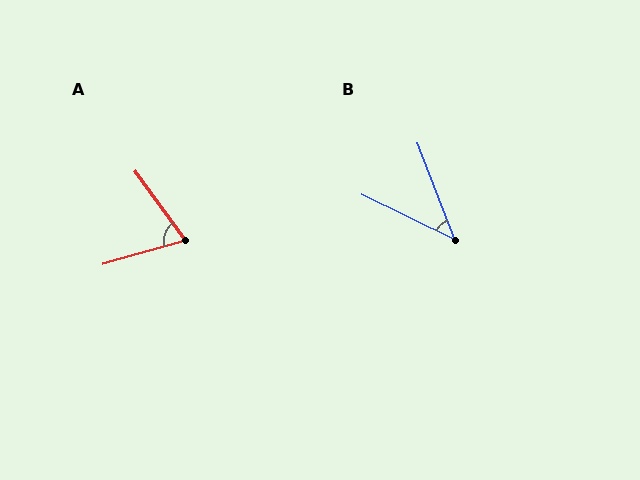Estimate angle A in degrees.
Approximately 70 degrees.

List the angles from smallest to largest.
B (43°), A (70°).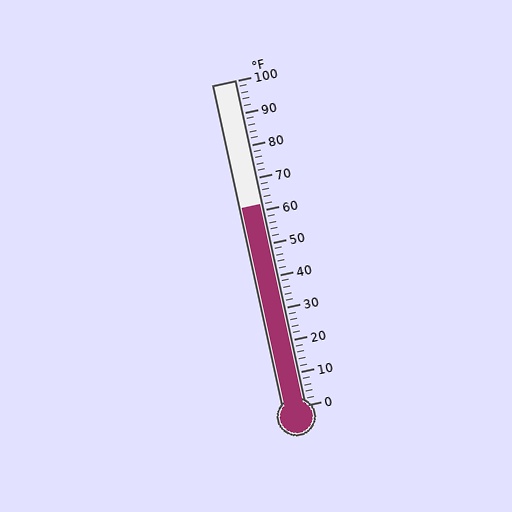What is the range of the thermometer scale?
The thermometer scale ranges from 0°F to 100°F.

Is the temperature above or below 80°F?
The temperature is below 80°F.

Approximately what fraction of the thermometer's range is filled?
The thermometer is filled to approximately 60% of its range.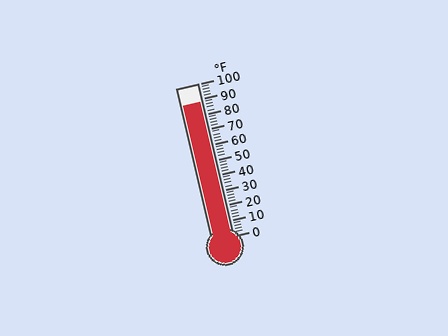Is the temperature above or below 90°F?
The temperature is below 90°F.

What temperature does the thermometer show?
The thermometer shows approximately 88°F.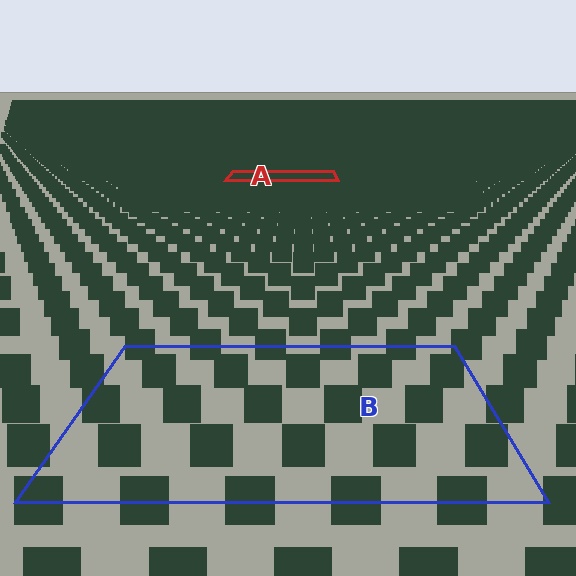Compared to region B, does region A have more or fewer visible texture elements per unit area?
Region A has more texture elements per unit area — they are packed more densely because it is farther away.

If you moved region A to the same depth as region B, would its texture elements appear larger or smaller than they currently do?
They would appear larger. At a closer depth, the same texture elements are projected at a bigger on-screen size.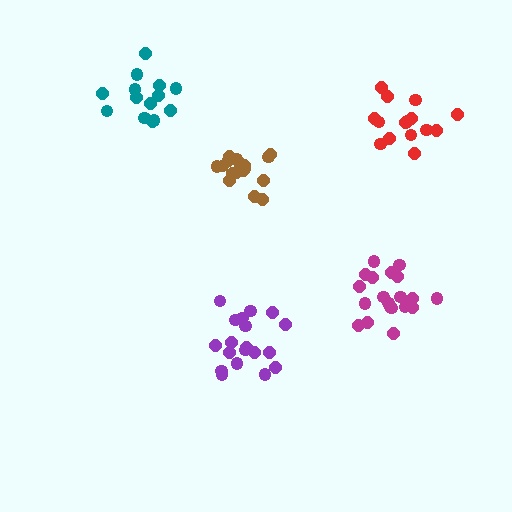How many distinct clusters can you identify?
There are 5 distinct clusters.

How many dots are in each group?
Group 1: 19 dots, Group 2: 20 dots, Group 3: 14 dots, Group 4: 18 dots, Group 5: 15 dots (86 total).